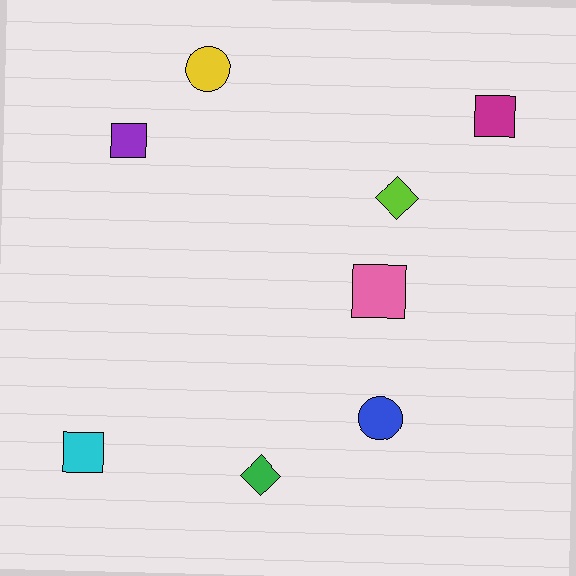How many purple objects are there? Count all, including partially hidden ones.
There is 1 purple object.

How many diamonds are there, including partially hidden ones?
There are 2 diamonds.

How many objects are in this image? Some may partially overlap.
There are 8 objects.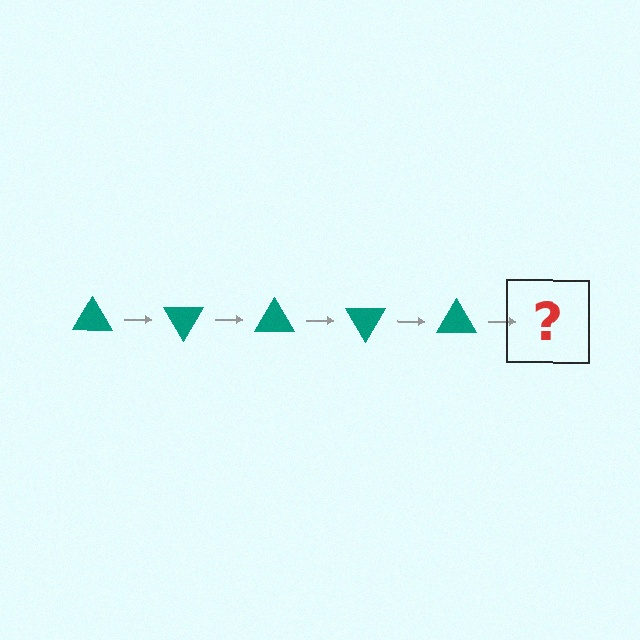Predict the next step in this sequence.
The next step is a teal triangle rotated 300 degrees.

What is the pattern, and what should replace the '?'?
The pattern is that the triangle rotates 60 degrees each step. The '?' should be a teal triangle rotated 300 degrees.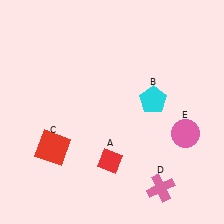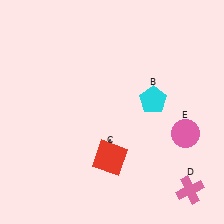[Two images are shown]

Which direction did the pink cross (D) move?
The pink cross (D) moved right.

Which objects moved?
The objects that moved are: the red square (C), the pink cross (D).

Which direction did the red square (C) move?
The red square (C) moved right.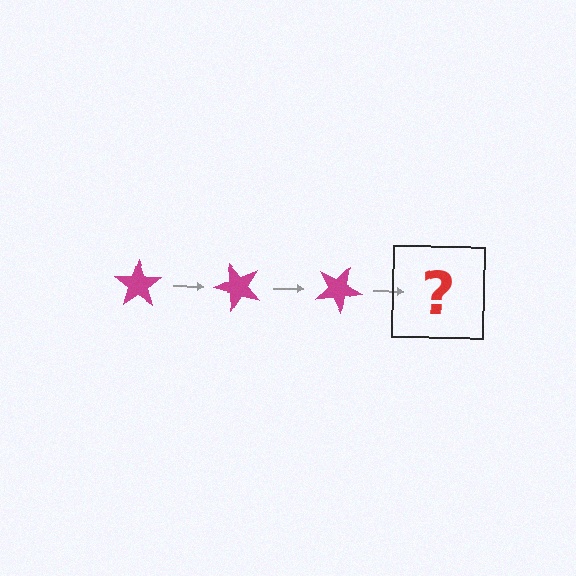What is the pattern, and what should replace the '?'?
The pattern is that the star rotates 50 degrees each step. The '?' should be a magenta star rotated 150 degrees.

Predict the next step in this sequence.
The next step is a magenta star rotated 150 degrees.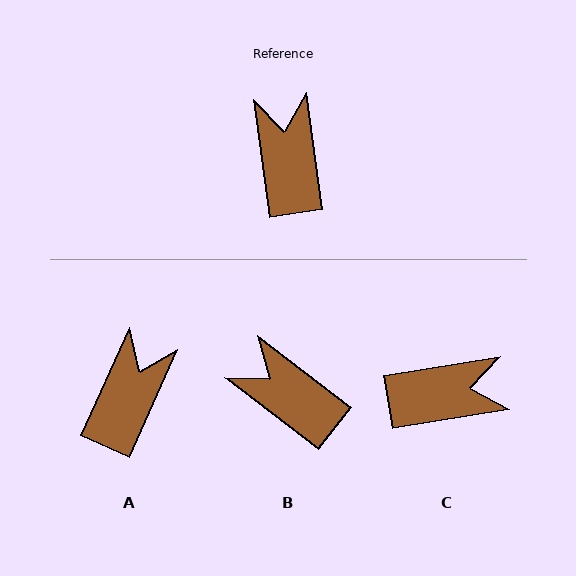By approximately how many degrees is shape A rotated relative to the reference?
Approximately 32 degrees clockwise.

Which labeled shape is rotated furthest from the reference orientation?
C, about 89 degrees away.